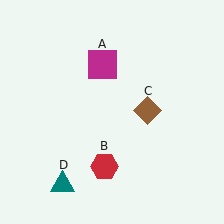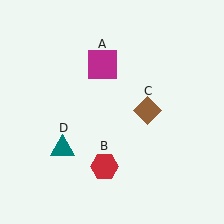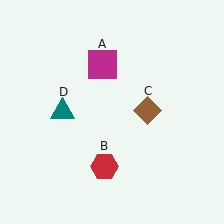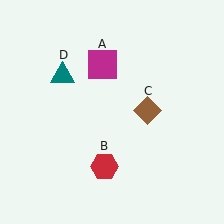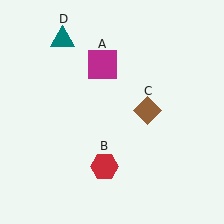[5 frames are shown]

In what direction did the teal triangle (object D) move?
The teal triangle (object D) moved up.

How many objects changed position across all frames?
1 object changed position: teal triangle (object D).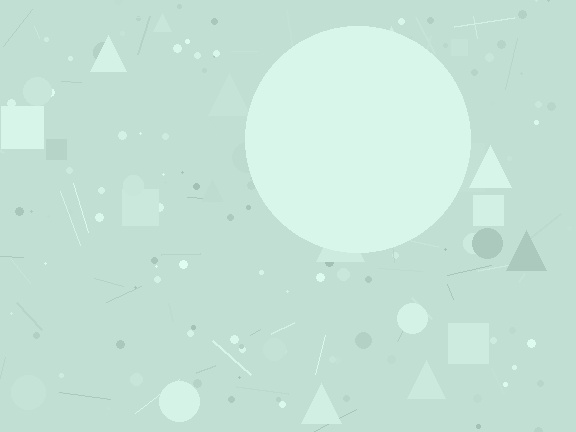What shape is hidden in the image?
A circle is hidden in the image.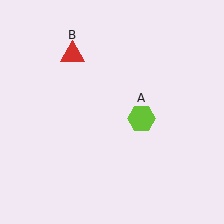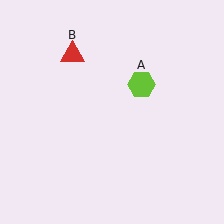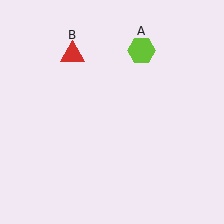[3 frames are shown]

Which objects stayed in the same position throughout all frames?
Red triangle (object B) remained stationary.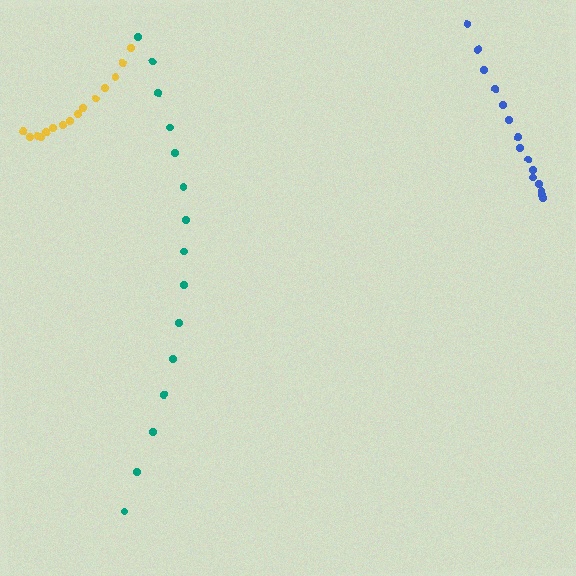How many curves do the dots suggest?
There are 3 distinct paths.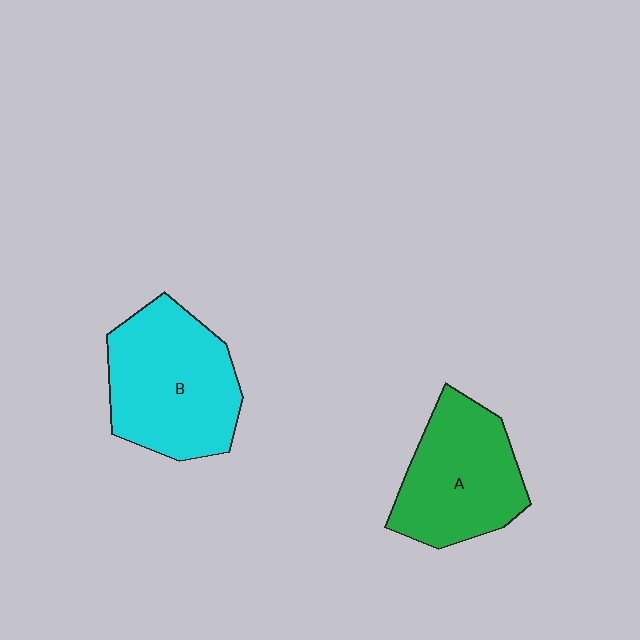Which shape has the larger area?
Shape B (cyan).